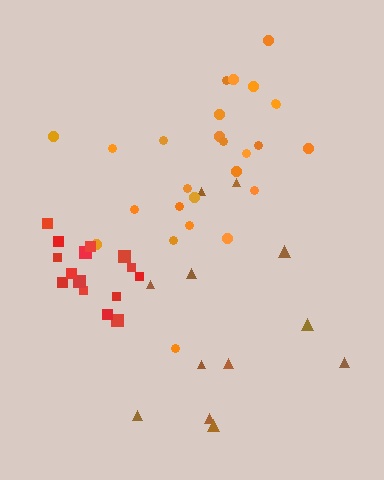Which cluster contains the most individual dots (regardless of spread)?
Orange (26).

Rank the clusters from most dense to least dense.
red, orange, brown.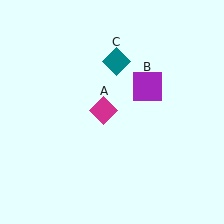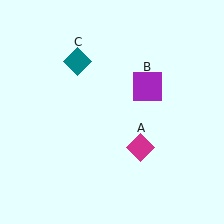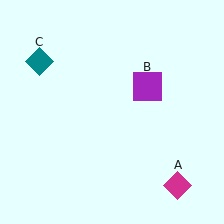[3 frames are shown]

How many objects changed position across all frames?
2 objects changed position: magenta diamond (object A), teal diamond (object C).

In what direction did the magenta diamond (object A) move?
The magenta diamond (object A) moved down and to the right.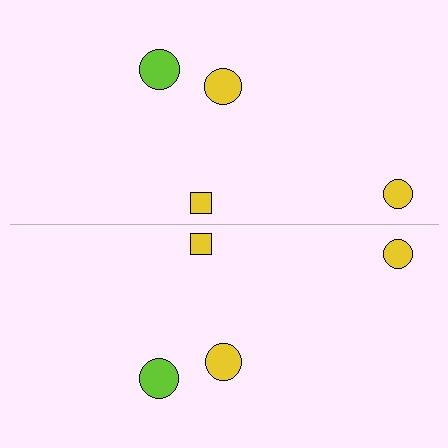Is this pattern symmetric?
Yes, this pattern has bilateral (reflection) symmetry.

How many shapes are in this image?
There are 8 shapes in this image.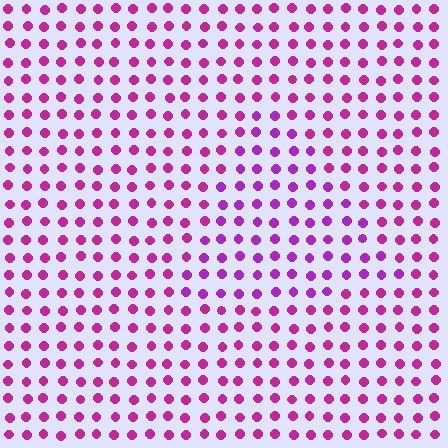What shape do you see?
I see a triangle.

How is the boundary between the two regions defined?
The boundary is defined purely by a slight shift in hue (about 25 degrees). Spacing, size, and orientation are identical on both sides.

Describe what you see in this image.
The image is filled with small magenta elements in a uniform arrangement. A triangle-shaped region is visible where the elements are tinted to a slightly different hue, forming a subtle color boundary.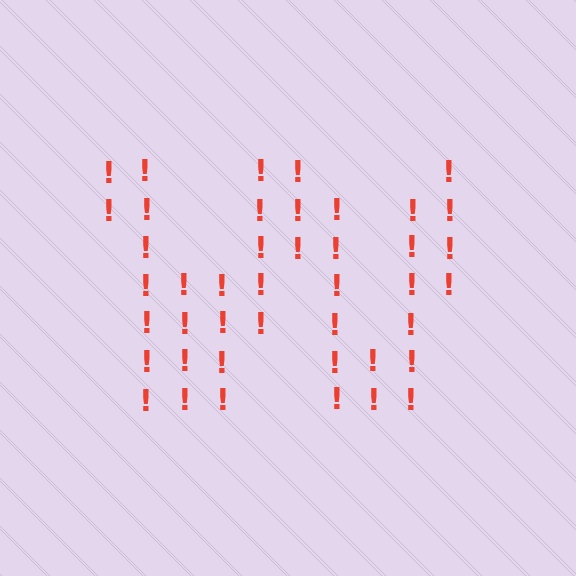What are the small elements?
The small elements are exclamation marks.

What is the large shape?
The large shape is the letter W.